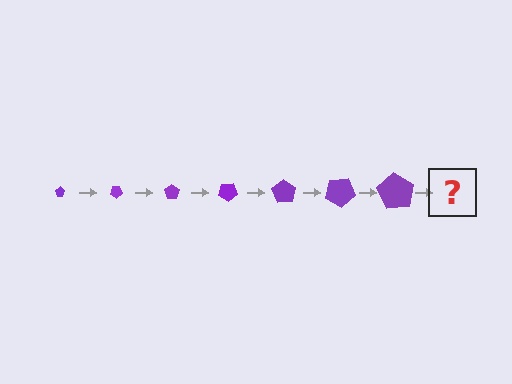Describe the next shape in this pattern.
It should be a pentagon, larger than the previous one and rotated 245 degrees from the start.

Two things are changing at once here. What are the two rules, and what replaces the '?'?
The two rules are that the pentagon grows larger each step and it rotates 35 degrees each step. The '?' should be a pentagon, larger than the previous one and rotated 245 degrees from the start.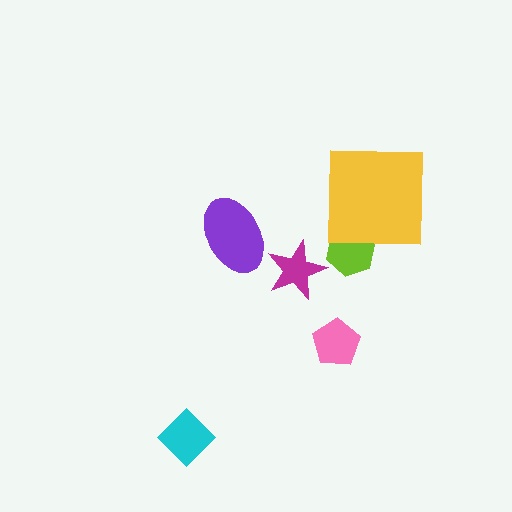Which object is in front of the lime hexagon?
The yellow square is in front of the lime hexagon.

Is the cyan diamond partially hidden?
No, no other shape covers it.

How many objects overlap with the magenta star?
0 objects overlap with the magenta star.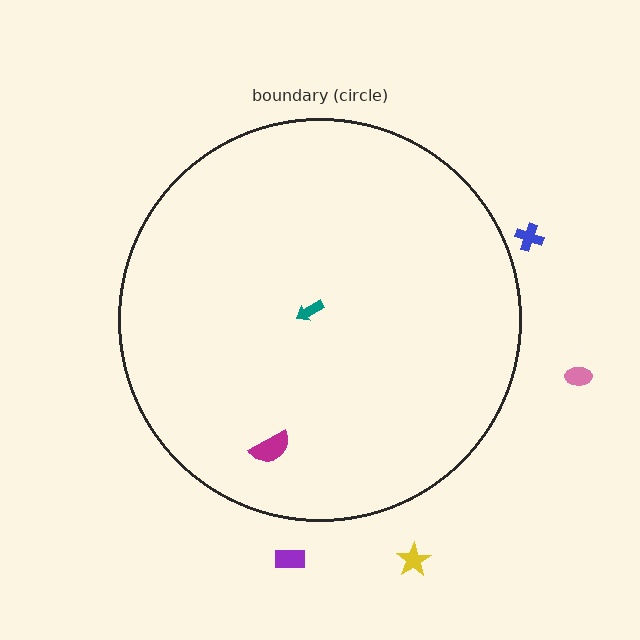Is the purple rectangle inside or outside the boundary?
Outside.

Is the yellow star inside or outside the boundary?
Outside.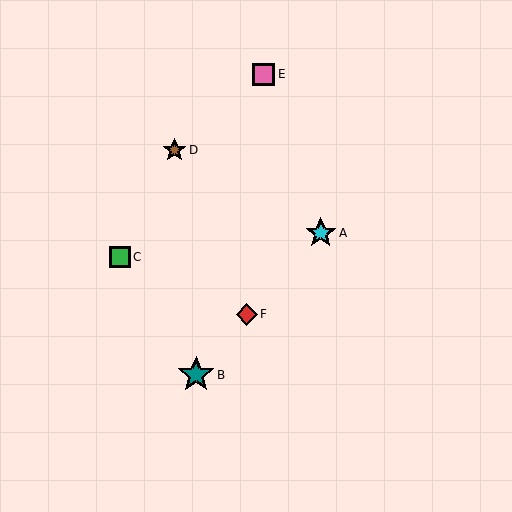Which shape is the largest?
The teal star (labeled B) is the largest.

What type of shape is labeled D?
Shape D is a brown star.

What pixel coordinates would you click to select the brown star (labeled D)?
Click at (174, 150) to select the brown star D.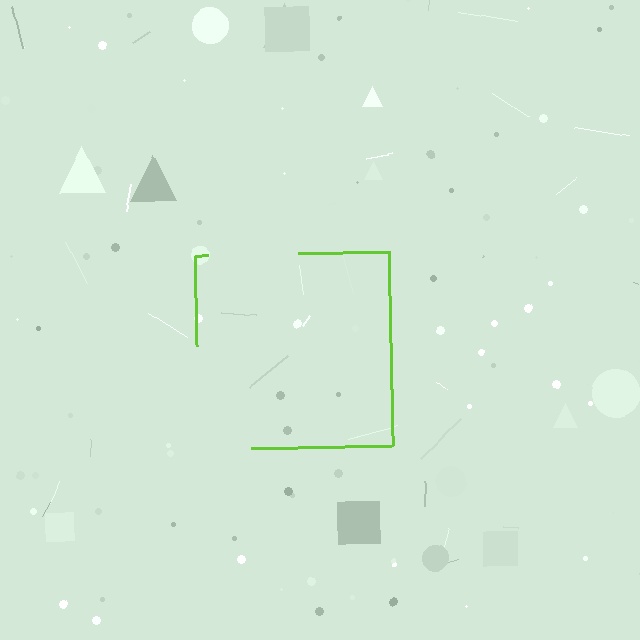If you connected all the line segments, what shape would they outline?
They would outline a square.